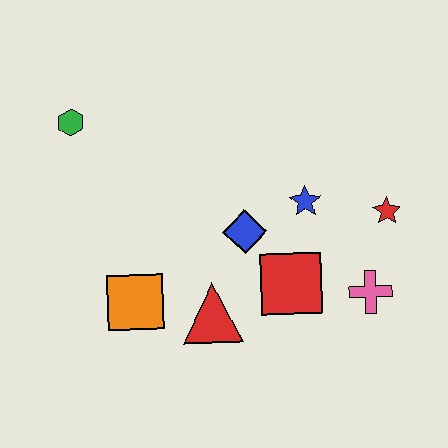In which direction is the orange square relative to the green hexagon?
The orange square is below the green hexagon.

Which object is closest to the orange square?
The red triangle is closest to the orange square.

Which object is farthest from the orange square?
The red star is farthest from the orange square.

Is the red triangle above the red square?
No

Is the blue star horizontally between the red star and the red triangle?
Yes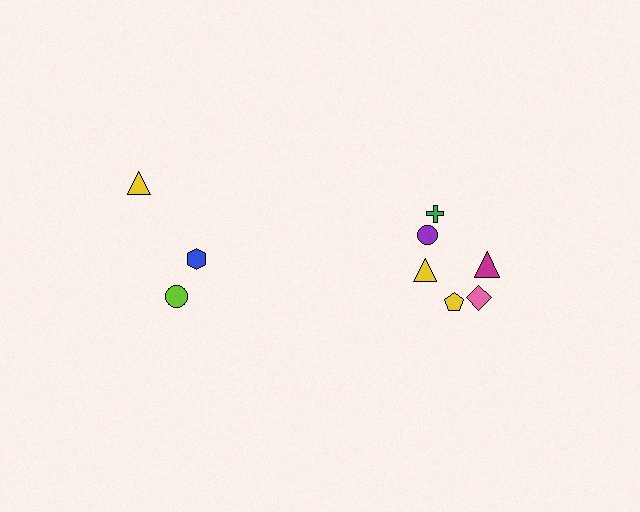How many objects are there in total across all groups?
There are 9 objects.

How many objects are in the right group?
There are 6 objects.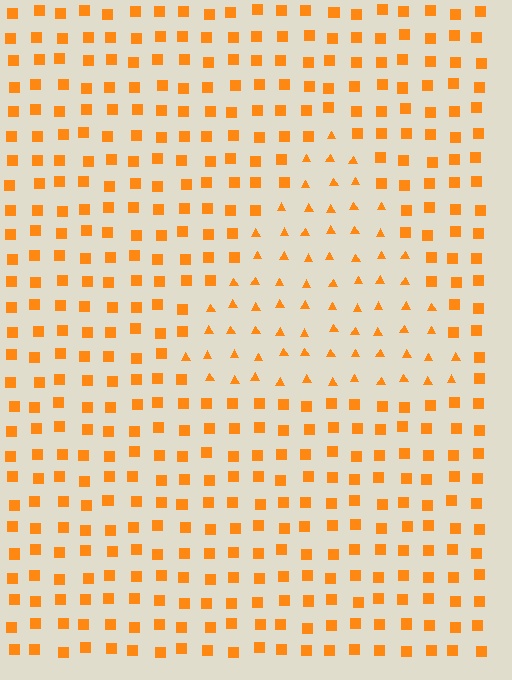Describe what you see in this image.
The image is filled with small orange elements arranged in a uniform grid. A triangle-shaped region contains triangles, while the surrounding area contains squares. The boundary is defined purely by the change in element shape.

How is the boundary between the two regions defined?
The boundary is defined by a change in element shape: triangles inside vs. squares outside. All elements share the same color and spacing.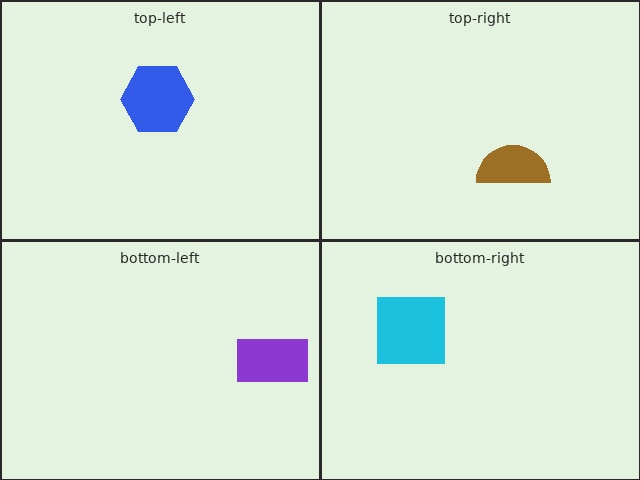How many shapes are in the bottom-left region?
1.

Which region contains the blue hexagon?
The top-left region.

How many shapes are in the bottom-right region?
1.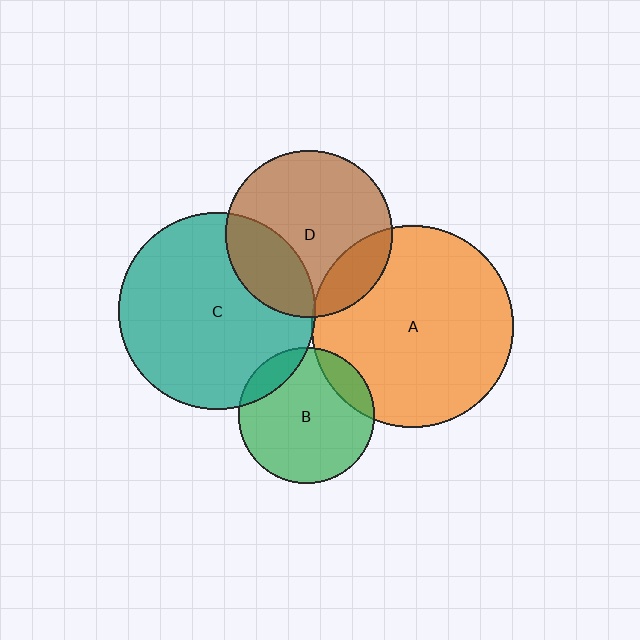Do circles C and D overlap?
Yes.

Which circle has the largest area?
Circle A (orange).